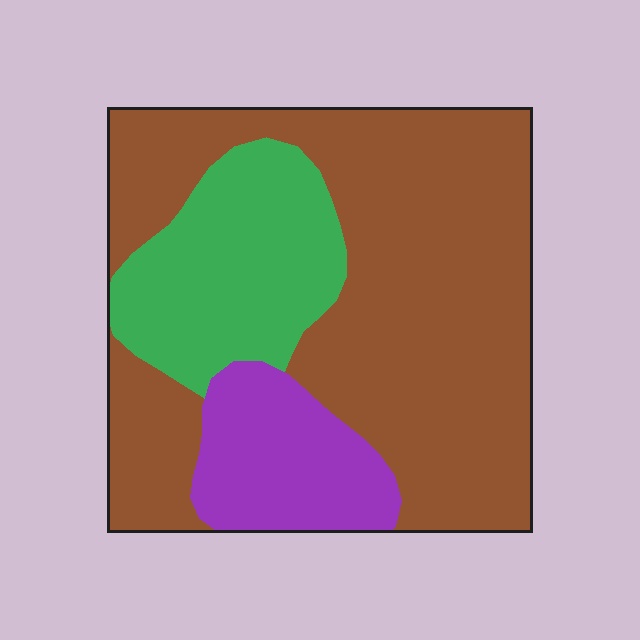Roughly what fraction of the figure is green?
Green takes up about one fifth (1/5) of the figure.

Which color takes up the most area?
Brown, at roughly 65%.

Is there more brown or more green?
Brown.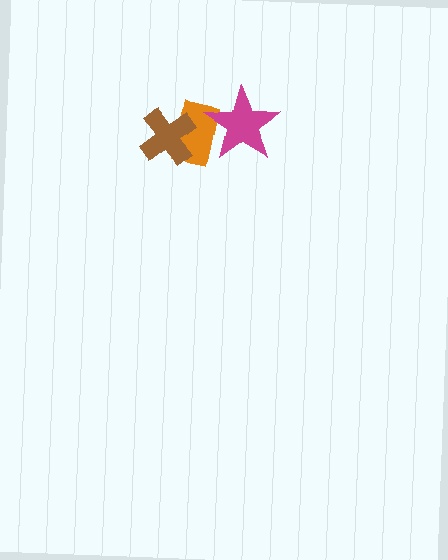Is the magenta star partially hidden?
No, no other shape covers it.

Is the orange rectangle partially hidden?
Yes, it is partially covered by another shape.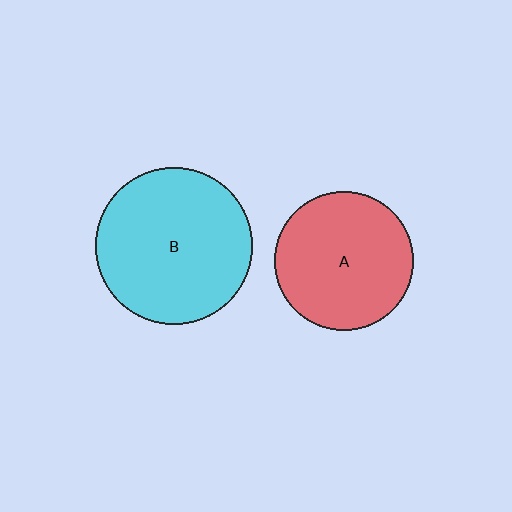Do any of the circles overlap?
No, none of the circles overlap.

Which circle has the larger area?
Circle B (cyan).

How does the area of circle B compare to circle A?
Approximately 1.3 times.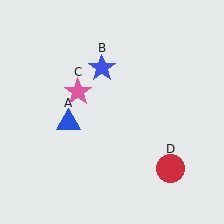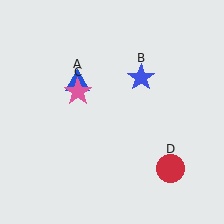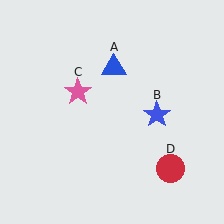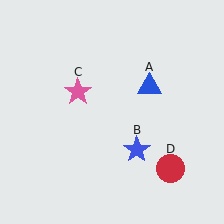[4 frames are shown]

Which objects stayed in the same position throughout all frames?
Pink star (object C) and red circle (object D) remained stationary.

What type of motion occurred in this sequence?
The blue triangle (object A), blue star (object B) rotated clockwise around the center of the scene.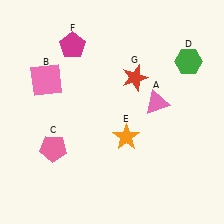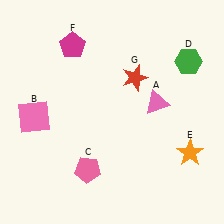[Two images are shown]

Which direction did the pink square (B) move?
The pink square (B) moved down.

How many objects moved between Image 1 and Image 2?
3 objects moved between the two images.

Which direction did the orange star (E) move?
The orange star (E) moved right.